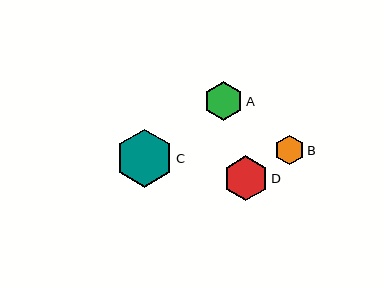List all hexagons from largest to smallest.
From largest to smallest: C, D, A, B.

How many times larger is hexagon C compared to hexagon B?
Hexagon C is approximately 2.0 times the size of hexagon B.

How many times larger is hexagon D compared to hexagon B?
Hexagon D is approximately 1.5 times the size of hexagon B.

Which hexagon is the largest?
Hexagon C is the largest with a size of approximately 58 pixels.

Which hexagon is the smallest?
Hexagon B is the smallest with a size of approximately 29 pixels.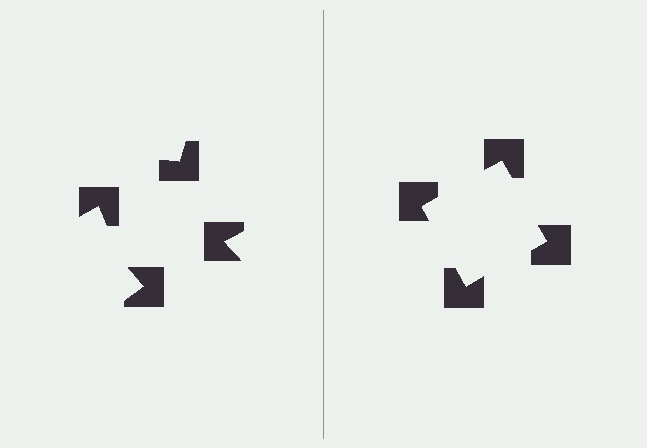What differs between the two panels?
The notched squares are positioned identically on both sides; only the wedge orientations differ. On the right they align to a square; on the left they are misaligned.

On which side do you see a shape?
An illusory square appears on the right side. On the left side the wedge cuts are rotated, so no coherent shape forms.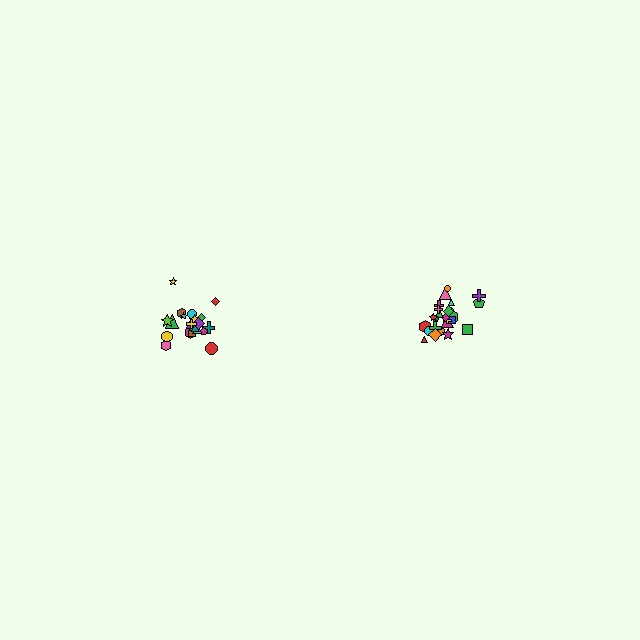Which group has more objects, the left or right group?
The right group.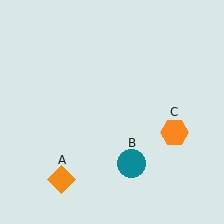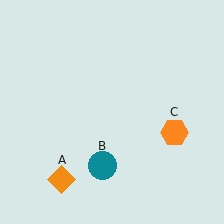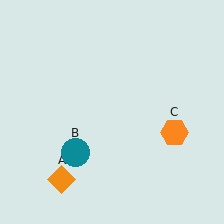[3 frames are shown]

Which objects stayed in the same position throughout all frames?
Orange diamond (object A) and orange hexagon (object C) remained stationary.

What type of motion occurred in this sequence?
The teal circle (object B) rotated clockwise around the center of the scene.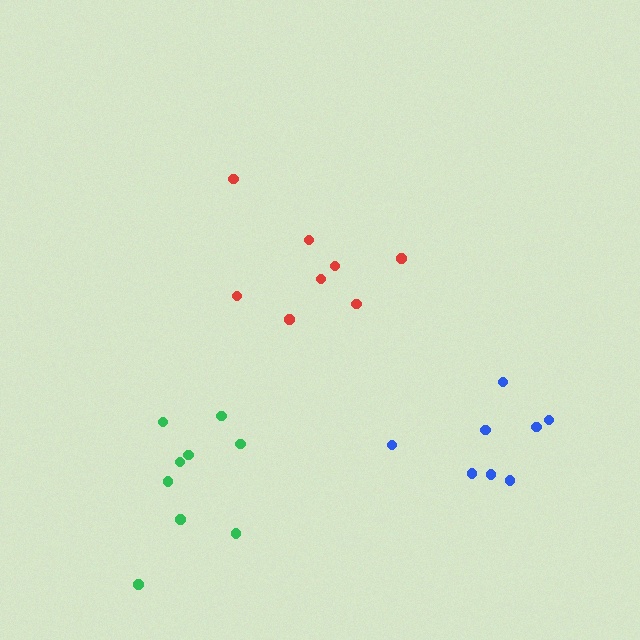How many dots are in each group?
Group 1: 8 dots, Group 2: 8 dots, Group 3: 9 dots (25 total).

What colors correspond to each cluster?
The clusters are colored: red, blue, green.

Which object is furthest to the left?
The green cluster is leftmost.